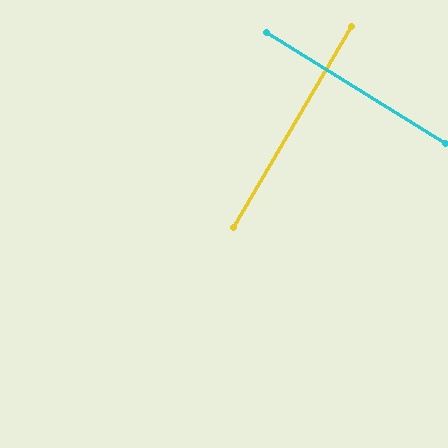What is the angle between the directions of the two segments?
Approximately 89 degrees.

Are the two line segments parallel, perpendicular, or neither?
Perpendicular — they meet at approximately 89°.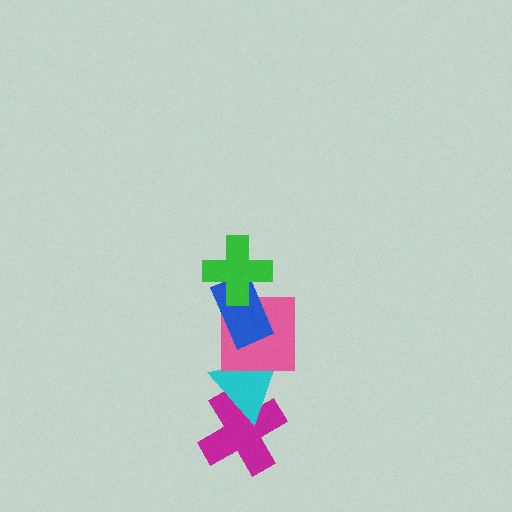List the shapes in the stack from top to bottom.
From top to bottom: the green cross, the blue rectangle, the pink square, the cyan triangle, the magenta cross.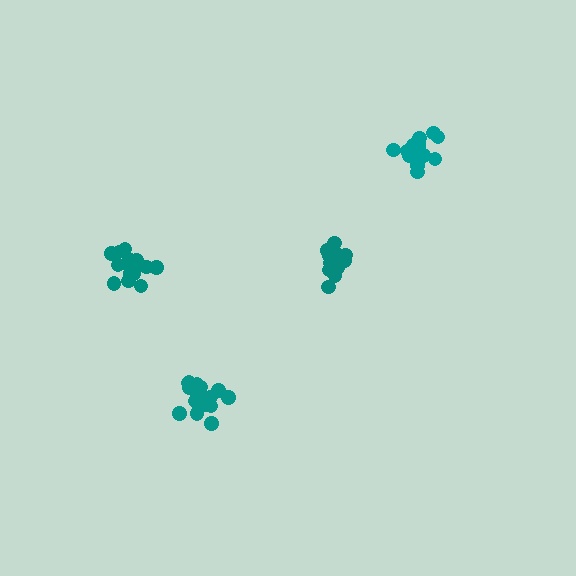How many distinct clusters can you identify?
There are 4 distinct clusters.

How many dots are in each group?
Group 1: 14 dots, Group 2: 17 dots, Group 3: 16 dots, Group 4: 14 dots (61 total).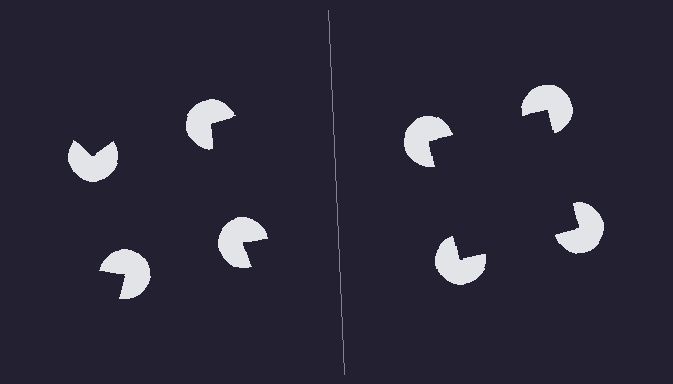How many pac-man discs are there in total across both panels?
8 — 4 on each side.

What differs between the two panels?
The pac-man discs are positioned identically on both sides; only the wedge orientations differ. On the right they align to a square; on the left they are misaligned.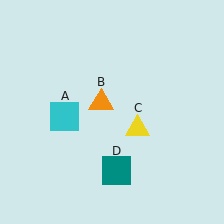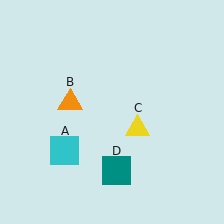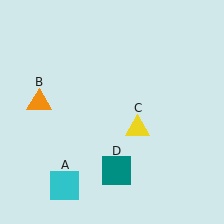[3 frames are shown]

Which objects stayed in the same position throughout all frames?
Yellow triangle (object C) and teal square (object D) remained stationary.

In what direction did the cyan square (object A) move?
The cyan square (object A) moved down.